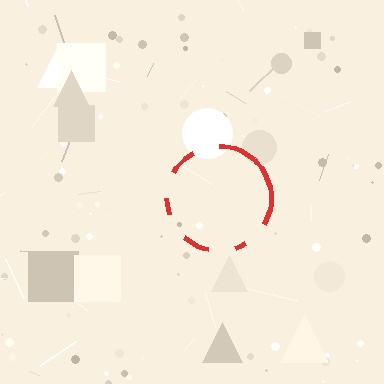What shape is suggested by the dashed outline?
The dashed outline suggests a circle.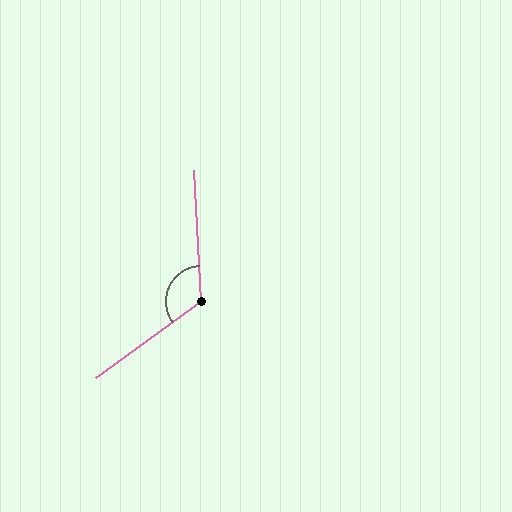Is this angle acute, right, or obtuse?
It is obtuse.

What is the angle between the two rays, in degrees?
Approximately 123 degrees.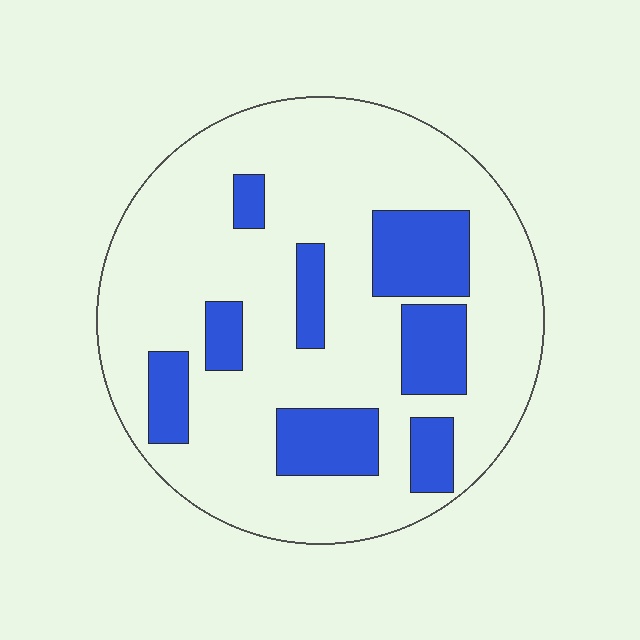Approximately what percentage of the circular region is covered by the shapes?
Approximately 25%.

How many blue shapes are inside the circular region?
8.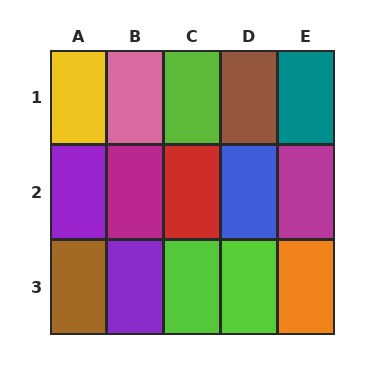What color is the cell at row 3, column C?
Lime.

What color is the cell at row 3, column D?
Lime.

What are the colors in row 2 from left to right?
Purple, magenta, red, blue, magenta.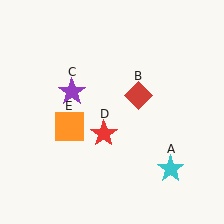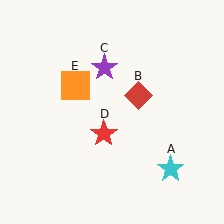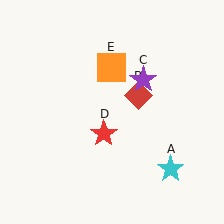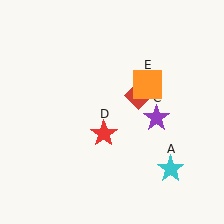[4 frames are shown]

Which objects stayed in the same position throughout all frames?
Cyan star (object A) and red diamond (object B) and red star (object D) remained stationary.